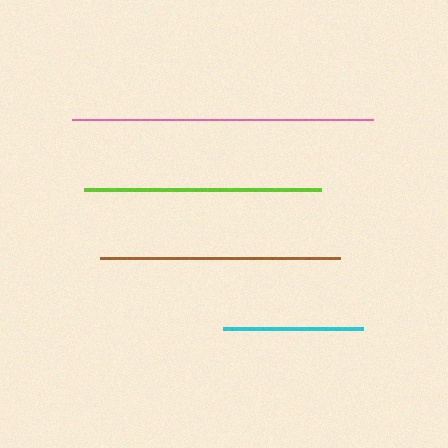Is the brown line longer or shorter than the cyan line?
The brown line is longer than the cyan line.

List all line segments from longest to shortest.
From longest to shortest: pink, brown, lime, cyan.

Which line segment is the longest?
The pink line is the longest at approximately 302 pixels.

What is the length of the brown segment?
The brown segment is approximately 240 pixels long.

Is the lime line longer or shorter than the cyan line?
The lime line is longer than the cyan line.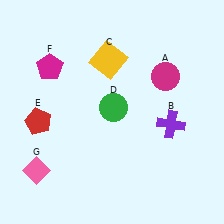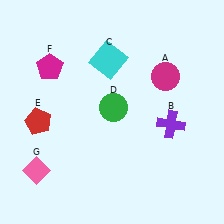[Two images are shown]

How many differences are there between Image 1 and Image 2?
There is 1 difference between the two images.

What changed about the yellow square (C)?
In Image 1, C is yellow. In Image 2, it changed to cyan.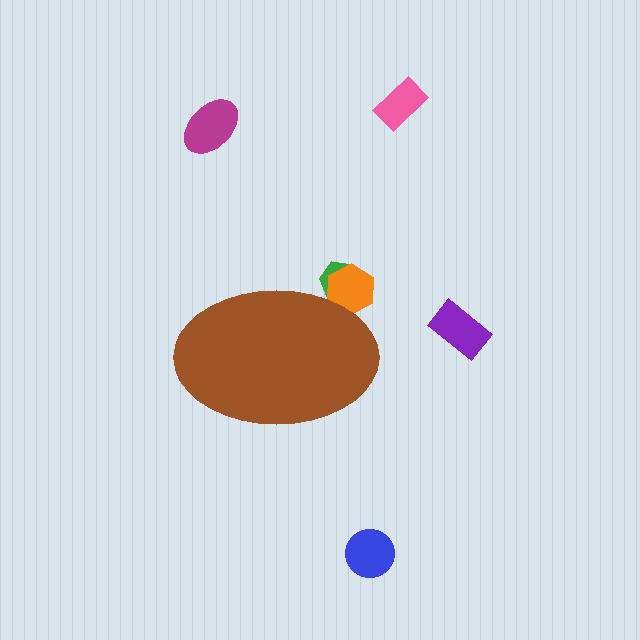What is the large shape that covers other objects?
A brown ellipse.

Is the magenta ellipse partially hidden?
No, the magenta ellipse is fully visible.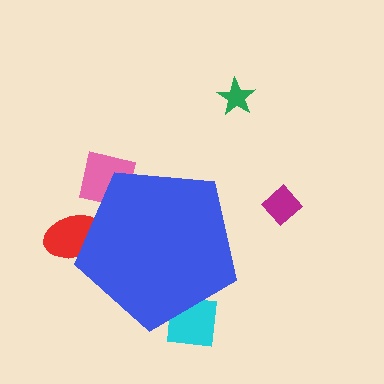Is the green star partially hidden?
No, the green star is fully visible.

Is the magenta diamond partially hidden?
No, the magenta diamond is fully visible.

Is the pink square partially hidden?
Yes, the pink square is partially hidden behind the blue pentagon.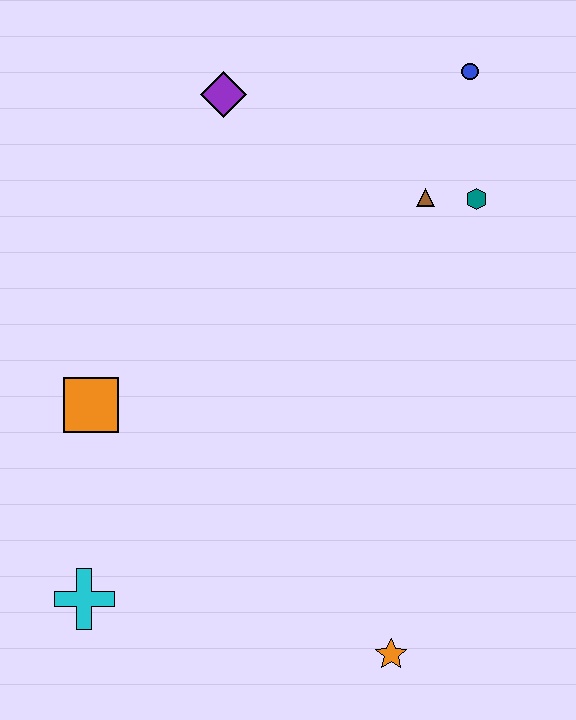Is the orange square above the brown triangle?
No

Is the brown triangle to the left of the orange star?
No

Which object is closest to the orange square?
The cyan cross is closest to the orange square.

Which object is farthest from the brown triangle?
The cyan cross is farthest from the brown triangle.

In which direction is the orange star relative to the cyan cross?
The orange star is to the right of the cyan cross.